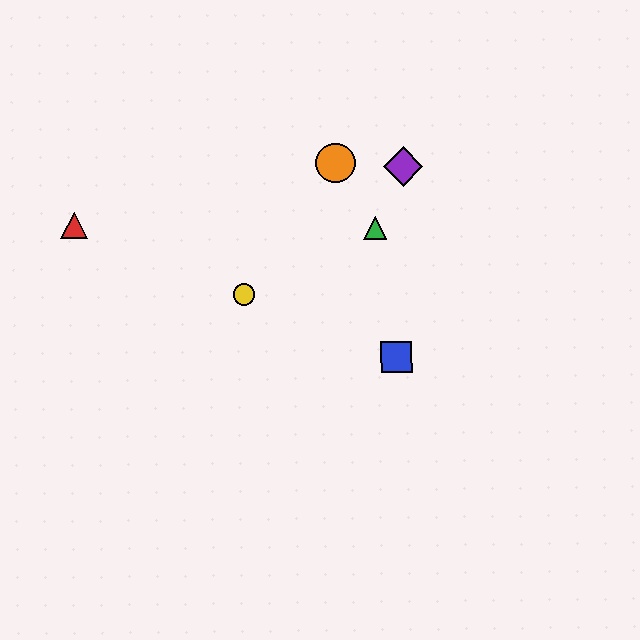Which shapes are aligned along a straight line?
The red triangle, the blue square, the yellow circle are aligned along a straight line.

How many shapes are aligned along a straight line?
3 shapes (the red triangle, the blue square, the yellow circle) are aligned along a straight line.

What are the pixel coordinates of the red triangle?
The red triangle is at (74, 225).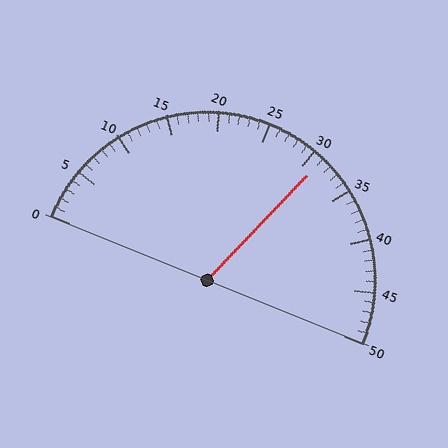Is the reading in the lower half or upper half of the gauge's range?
The reading is in the upper half of the range (0 to 50).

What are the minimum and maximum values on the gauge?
The gauge ranges from 0 to 50.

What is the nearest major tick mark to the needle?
The nearest major tick mark is 30.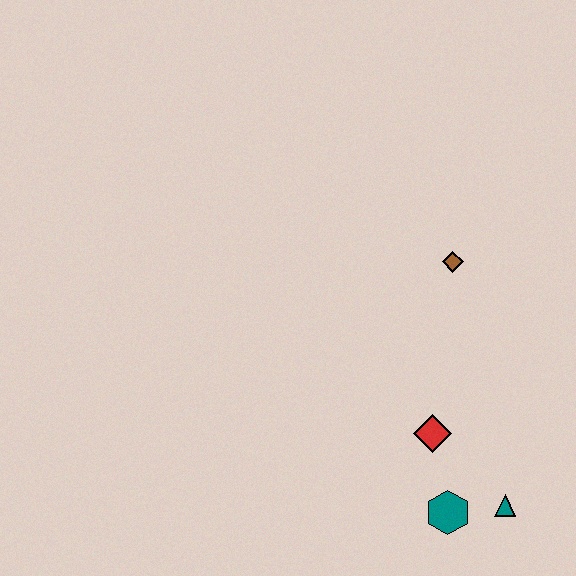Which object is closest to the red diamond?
The teal hexagon is closest to the red diamond.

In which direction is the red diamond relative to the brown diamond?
The red diamond is below the brown diamond.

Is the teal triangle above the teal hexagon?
Yes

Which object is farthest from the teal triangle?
The brown diamond is farthest from the teal triangle.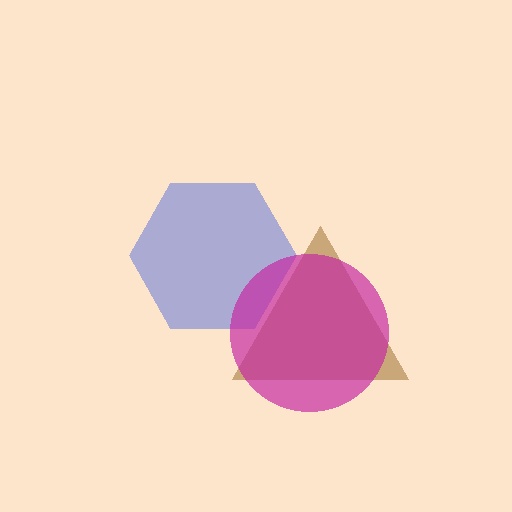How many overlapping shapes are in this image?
There are 3 overlapping shapes in the image.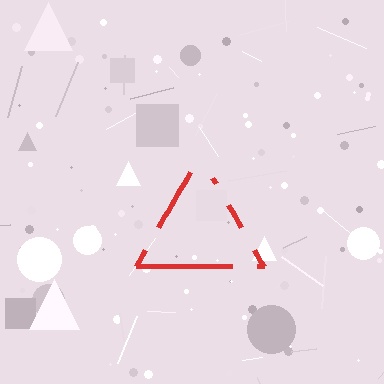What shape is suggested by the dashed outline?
The dashed outline suggests a triangle.